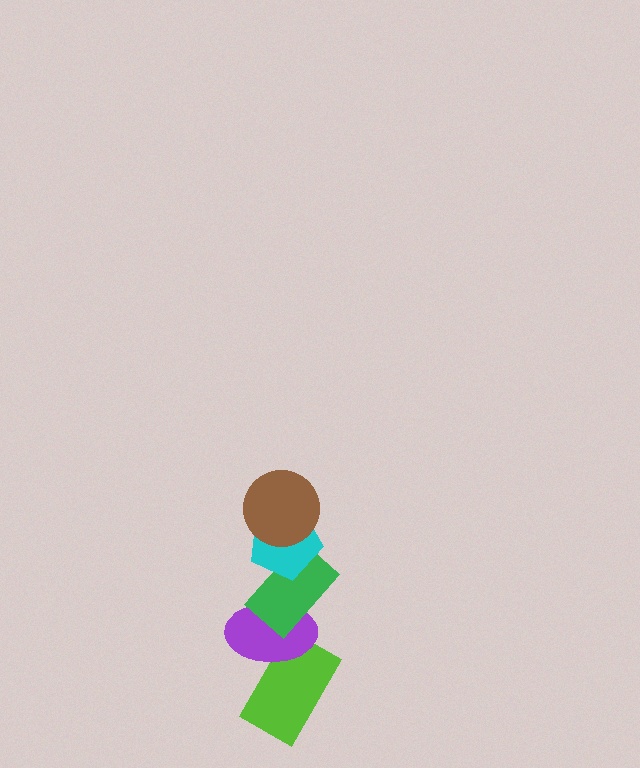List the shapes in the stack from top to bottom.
From top to bottom: the brown circle, the cyan pentagon, the green rectangle, the purple ellipse, the lime rectangle.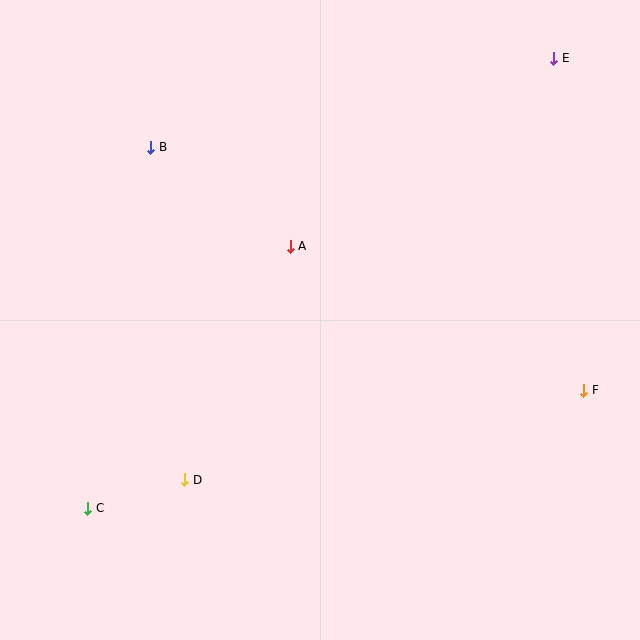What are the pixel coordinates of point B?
Point B is at (151, 147).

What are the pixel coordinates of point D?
Point D is at (185, 480).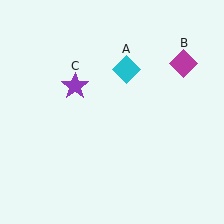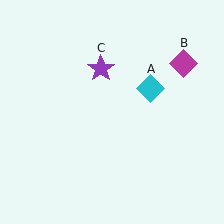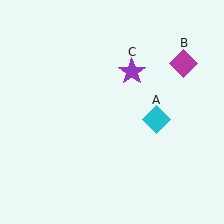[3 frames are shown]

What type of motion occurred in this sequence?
The cyan diamond (object A), purple star (object C) rotated clockwise around the center of the scene.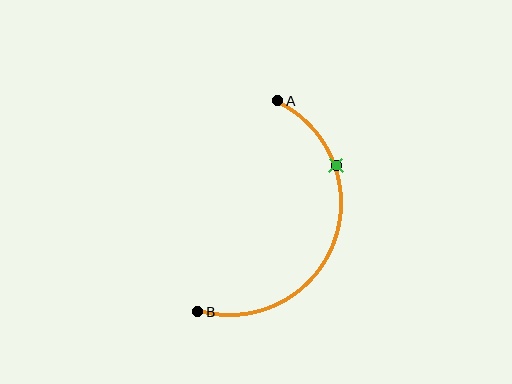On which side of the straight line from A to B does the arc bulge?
The arc bulges to the right of the straight line connecting A and B.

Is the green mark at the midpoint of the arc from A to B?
No. The green mark lies on the arc but is closer to endpoint A. The arc midpoint would be at the point on the curve equidistant along the arc from both A and B.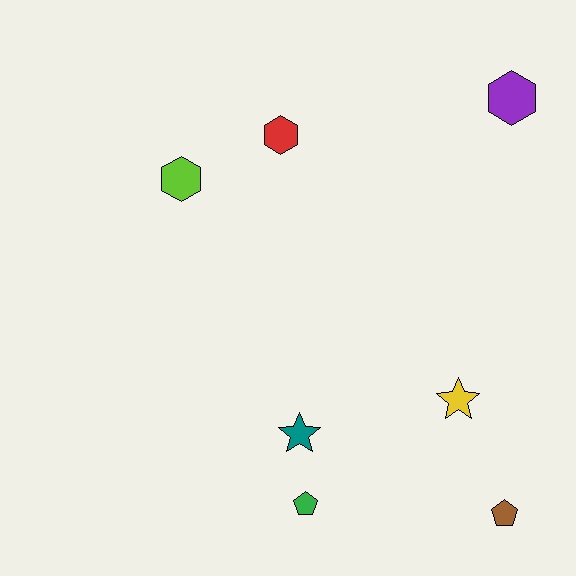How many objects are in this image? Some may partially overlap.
There are 7 objects.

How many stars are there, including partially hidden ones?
There are 2 stars.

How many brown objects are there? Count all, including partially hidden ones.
There is 1 brown object.